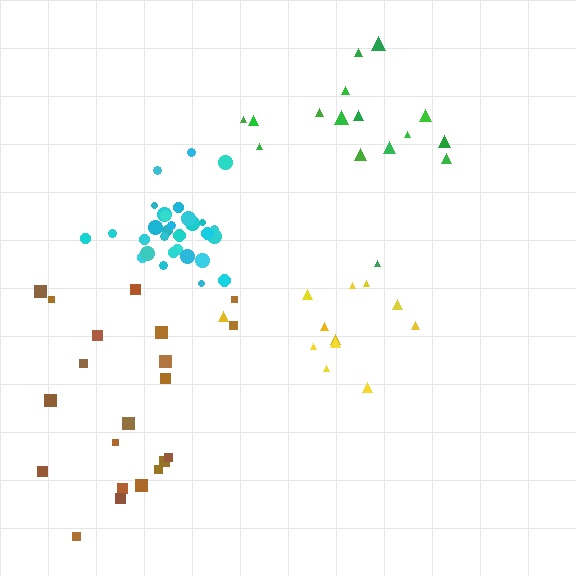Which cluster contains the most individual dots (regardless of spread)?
Cyan (31).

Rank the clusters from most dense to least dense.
cyan, green, brown, yellow.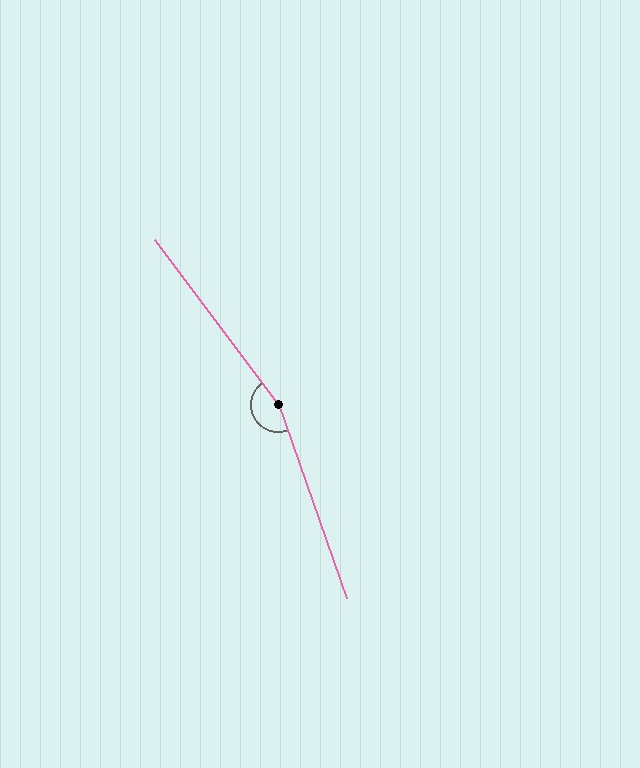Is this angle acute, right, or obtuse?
It is obtuse.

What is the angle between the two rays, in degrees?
Approximately 163 degrees.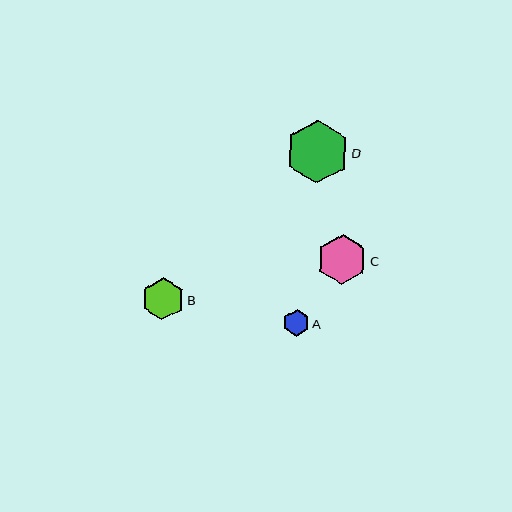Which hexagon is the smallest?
Hexagon A is the smallest with a size of approximately 27 pixels.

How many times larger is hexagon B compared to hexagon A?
Hexagon B is approximately 1.6 times the size of hexagon A.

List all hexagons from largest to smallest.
From largest to smallest: D, C, B, A.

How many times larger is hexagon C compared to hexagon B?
Hexagon C is approximately 1.2 times the size of hexagon B.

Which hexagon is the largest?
Hexagon D is the largest with a size of approximately 63 pixels.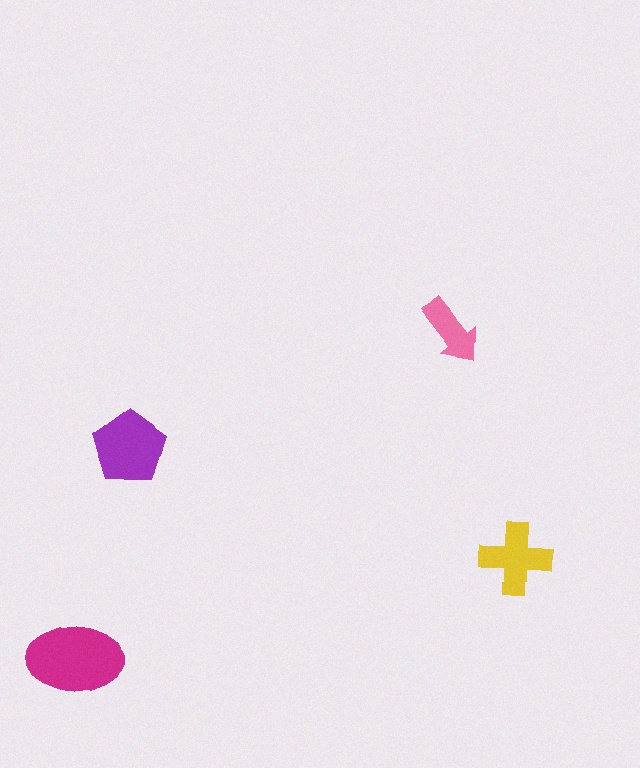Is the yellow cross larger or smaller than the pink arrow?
Larger.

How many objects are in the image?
There are 4 objects in the image.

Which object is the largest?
The magenta ellipse.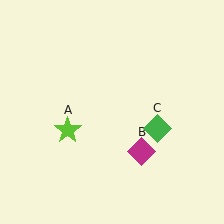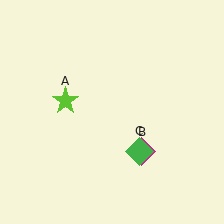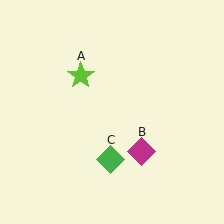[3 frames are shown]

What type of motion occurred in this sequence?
The lime star (object A), green diamond (object C) rotated clockwise around the center of the scene.